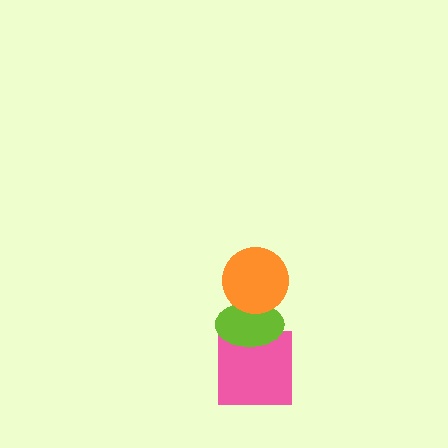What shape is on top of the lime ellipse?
The orange circle is on top of the lime ellipse.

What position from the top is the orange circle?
The orange circle is 1st from the top.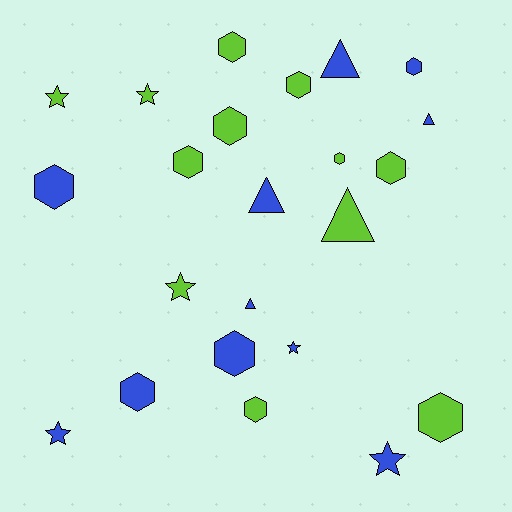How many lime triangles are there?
There is 1 lime triangle.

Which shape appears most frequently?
Hexagon, with 12 objects.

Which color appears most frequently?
Lime, with 12 objects.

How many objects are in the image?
There are 23 objects.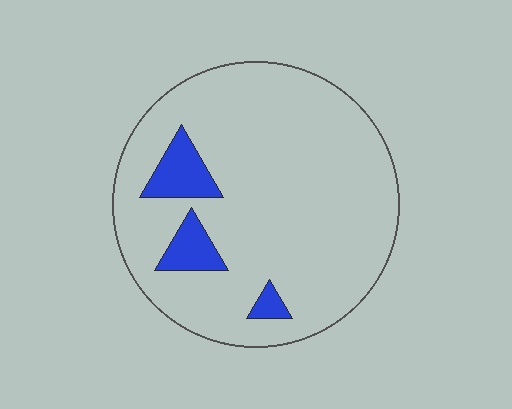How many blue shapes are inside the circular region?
3.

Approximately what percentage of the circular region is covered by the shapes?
Approximately 10%.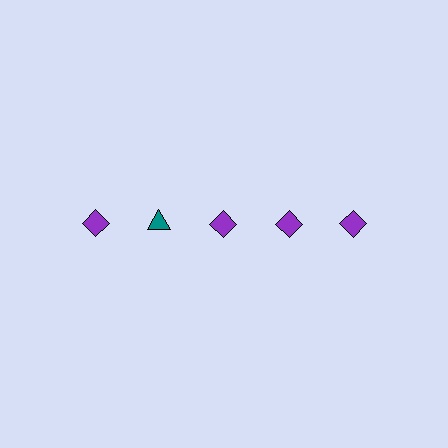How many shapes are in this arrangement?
There are 5 shapes arranged in a grid pattern.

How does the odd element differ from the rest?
It differs in both color (teal instead of purple) and shape (triangle instead of diamond).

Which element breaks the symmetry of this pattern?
The teal triangle in the top row, second from left column breaks the symmetry. All other shapes are purple diamonds.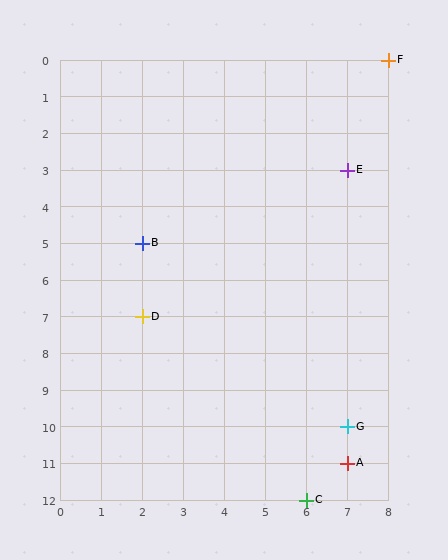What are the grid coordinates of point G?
Point G is at grid coordinates (7, 10).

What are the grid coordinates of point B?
Point B is at grid coordinates (2, 5).